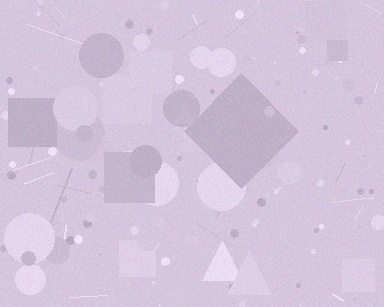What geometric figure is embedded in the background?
A diamond is embedded in the background.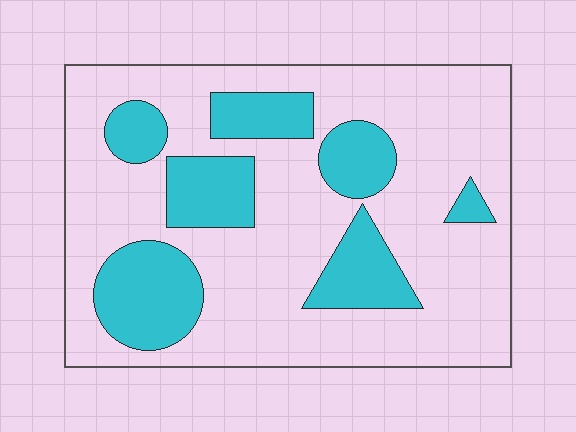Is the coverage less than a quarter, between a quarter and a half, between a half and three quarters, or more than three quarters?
Between a quarter and a half.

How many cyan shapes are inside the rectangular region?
7.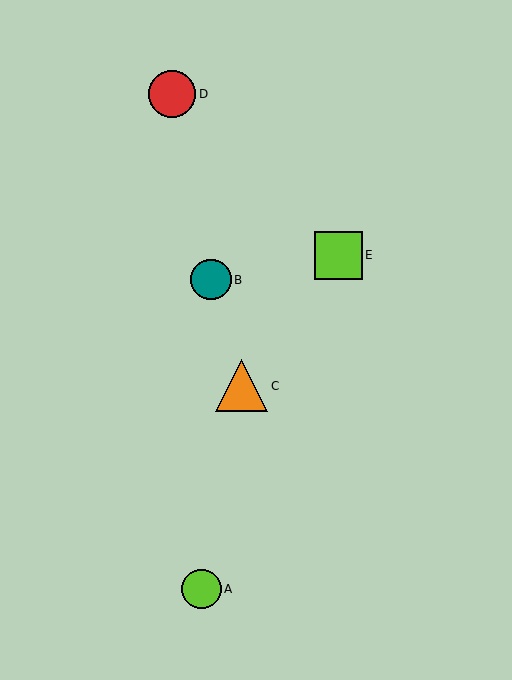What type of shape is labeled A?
Shape A is a lime circle.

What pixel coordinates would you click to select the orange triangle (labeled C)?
Click at (242, 386) to select the orange triangle C.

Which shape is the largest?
The orange triangle (labeled C) is the largest.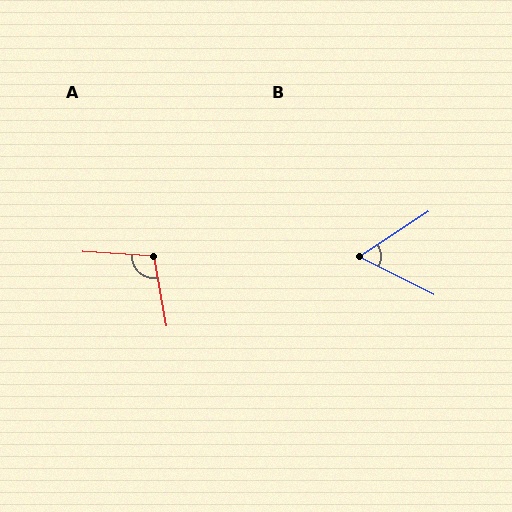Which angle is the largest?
A, at approximately 104 degrees.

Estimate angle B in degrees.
Approximately 59 degrees.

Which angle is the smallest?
B, at approximately 59 degrees.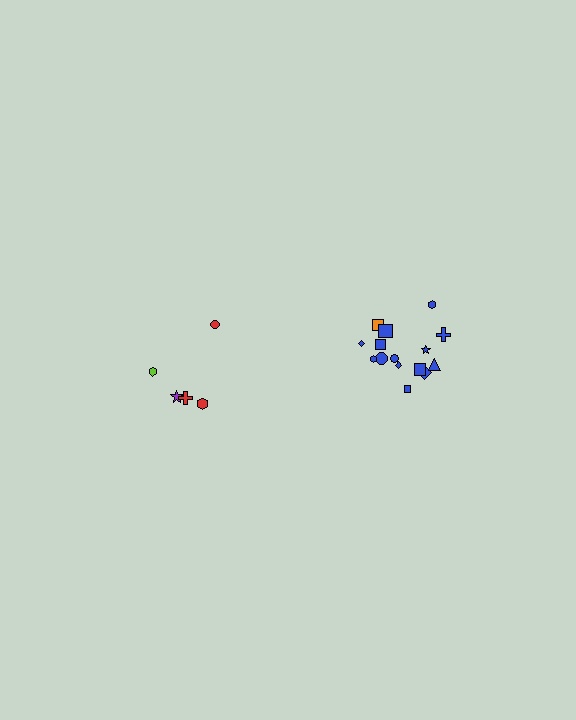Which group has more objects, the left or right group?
The right group.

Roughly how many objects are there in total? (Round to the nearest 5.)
Roughly 20 objects in total.